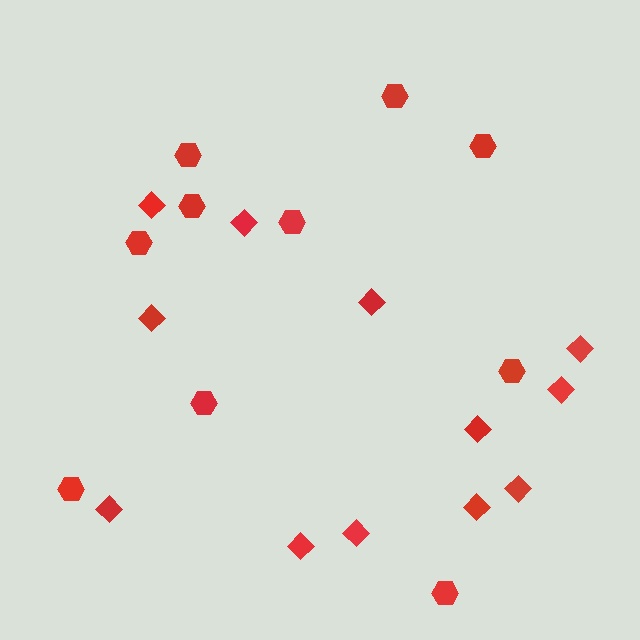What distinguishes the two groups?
There are 2 groups: one group of diamonds (12) and one group of hexagons (10).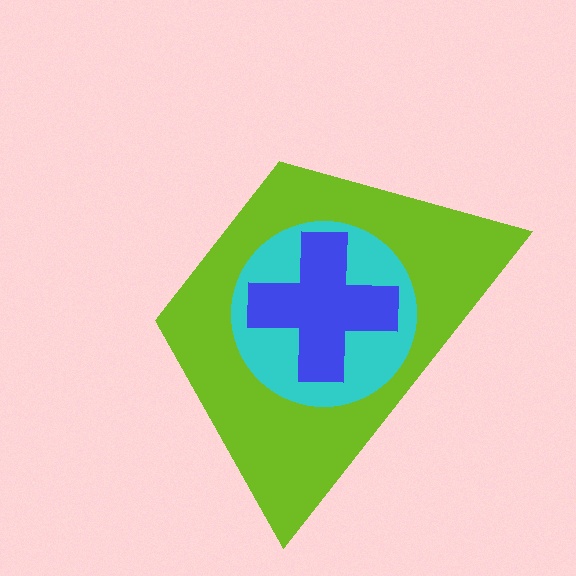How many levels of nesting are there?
3.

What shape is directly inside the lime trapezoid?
The cyan circle.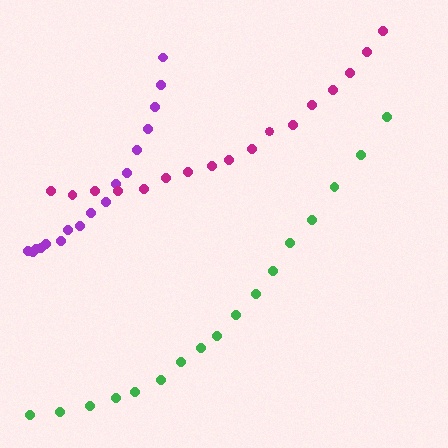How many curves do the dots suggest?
There are 3 distinct paths.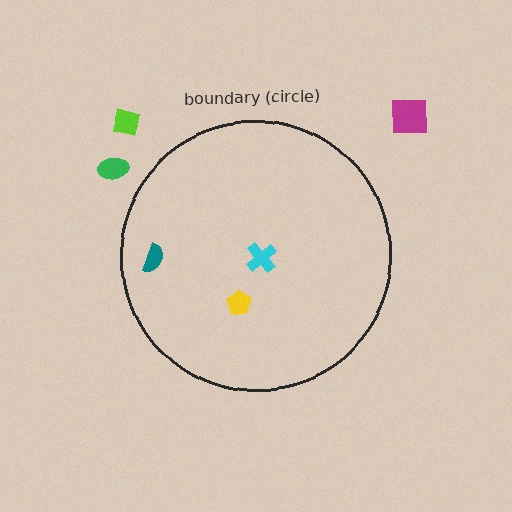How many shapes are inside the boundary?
3 inside, 3 outside.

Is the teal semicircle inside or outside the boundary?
Inside.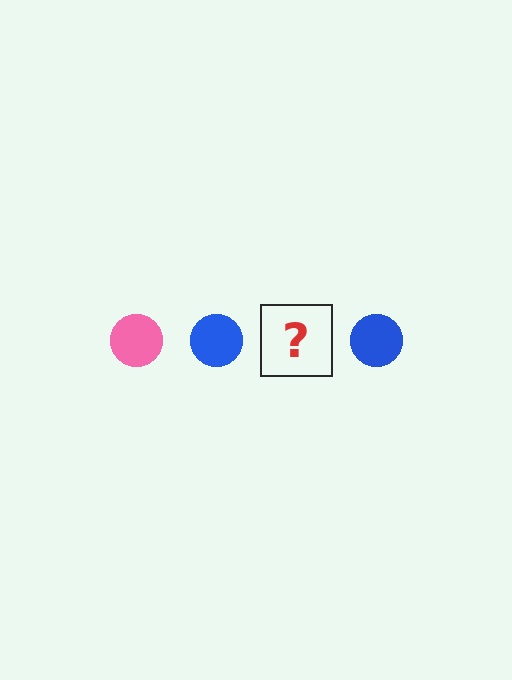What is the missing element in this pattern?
The missing element is a pink circle.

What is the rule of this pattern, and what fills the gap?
The rule is that the pattern cycles through pink, blue circles. The gap should be filled with a pink circle.